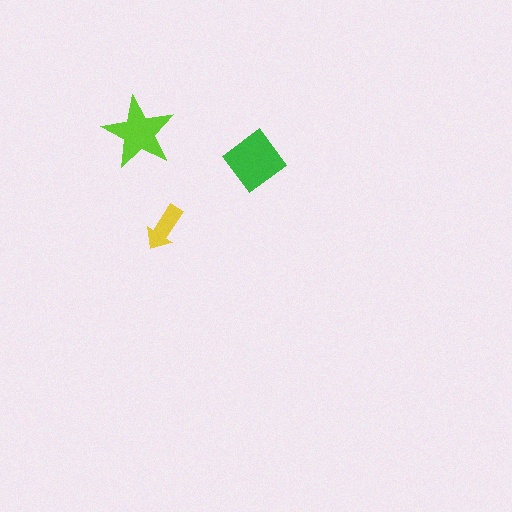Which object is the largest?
The green diamond.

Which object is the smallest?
The yellow arrow.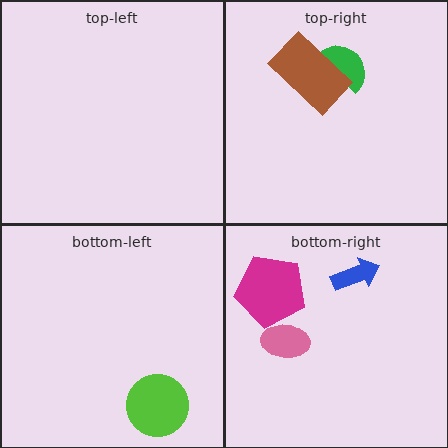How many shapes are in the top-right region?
2.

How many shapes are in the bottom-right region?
3.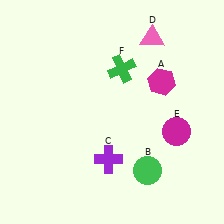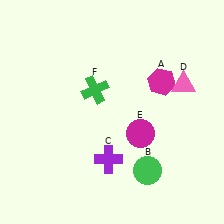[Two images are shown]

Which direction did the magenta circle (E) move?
The magenta circle (E) moved left.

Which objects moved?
The objects that moved are: the pink triangle (D), the magenta circle (E), the green cross (F).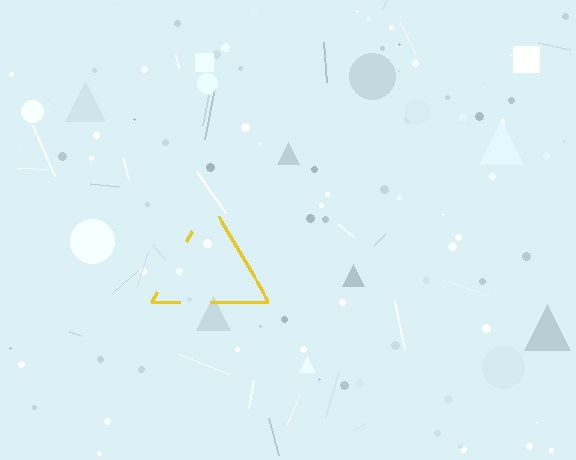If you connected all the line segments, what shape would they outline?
They would outline a triangle.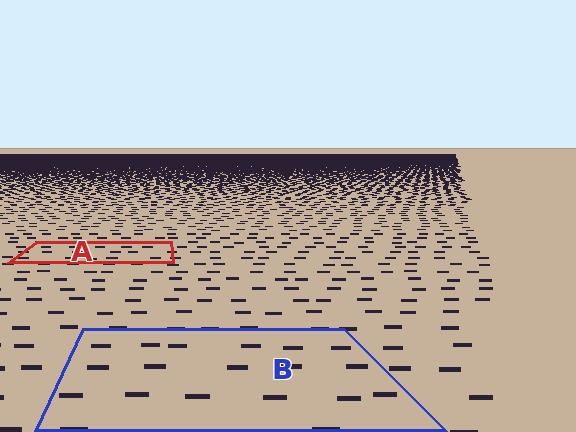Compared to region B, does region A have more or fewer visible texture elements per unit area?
Region A has more texture elements per unit area — they are packed more densely because it is farther away.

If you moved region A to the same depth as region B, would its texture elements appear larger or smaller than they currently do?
They would appear larger. At a closer depth, the same texture elements are projected at a bigger on-screen size.